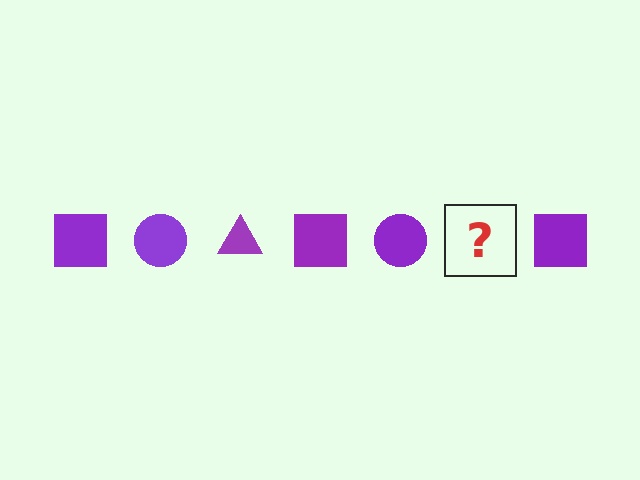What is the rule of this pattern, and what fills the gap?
The rule is that the pattern cycles through square, circle, triangle shapes in purple. The gap should be filled with a purple triangle.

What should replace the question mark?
The question mark should be replaced with a purple triangle.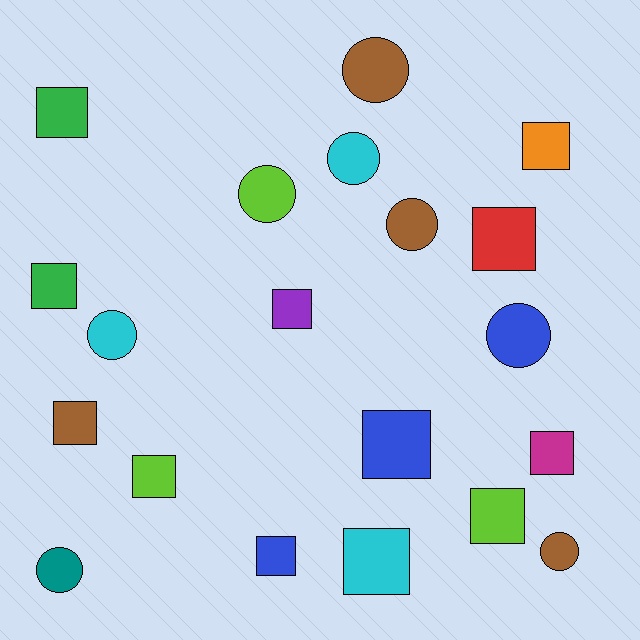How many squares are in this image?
There are 12 squares.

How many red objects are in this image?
There is 1 red object.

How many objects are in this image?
There are 20 objects.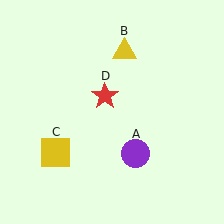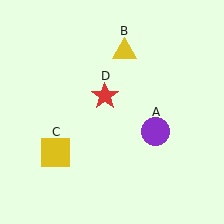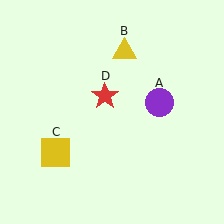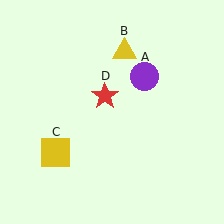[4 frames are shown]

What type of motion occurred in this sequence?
The purple circle (object A) rotated counterclockwise around the center of the scene.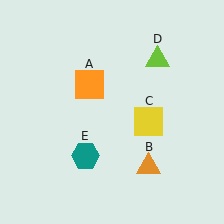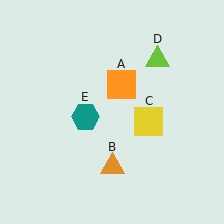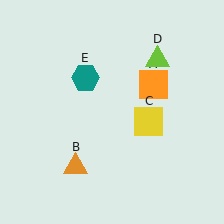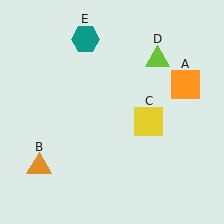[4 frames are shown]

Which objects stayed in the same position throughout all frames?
Yellow square (object C) and lime triangle (object D) remained stationary.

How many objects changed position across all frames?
3 objects changed position: orange square (object A), orange triangle (object B), teal hexagon (object E).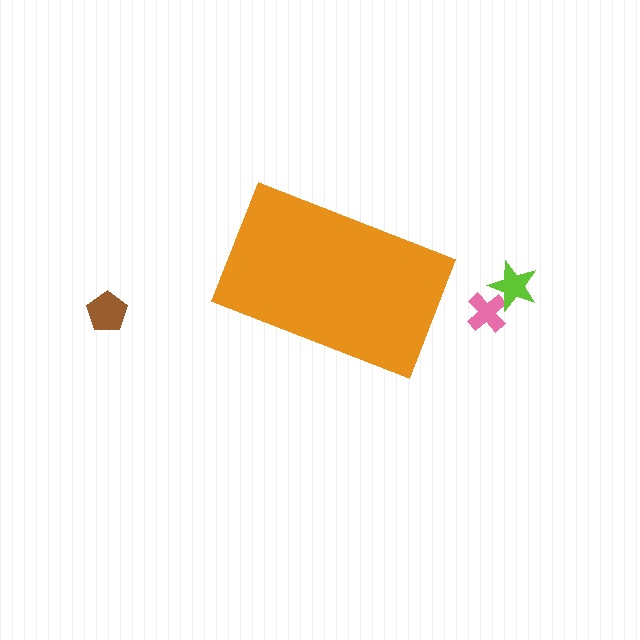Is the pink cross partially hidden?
No, the pink cross is fully visible.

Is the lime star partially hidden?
No, the lime star is fully visible.